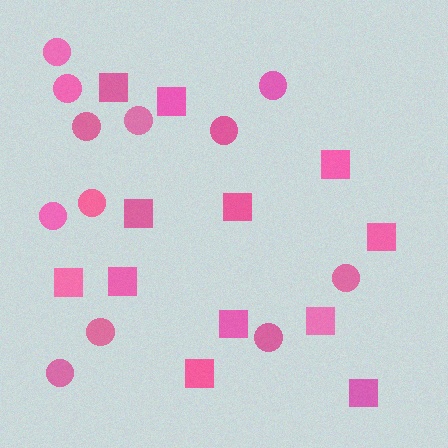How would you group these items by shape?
There are 2 groups: one group of squares (12) and one group of circles (12).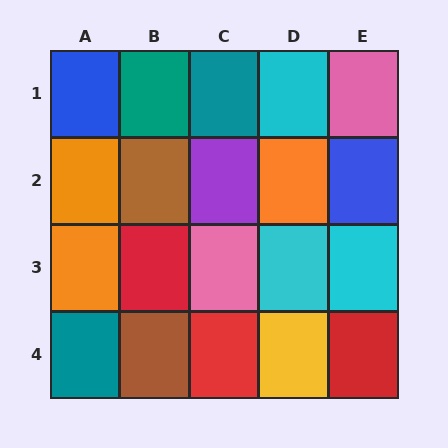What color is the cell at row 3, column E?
Cyan.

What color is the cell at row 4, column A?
Teal.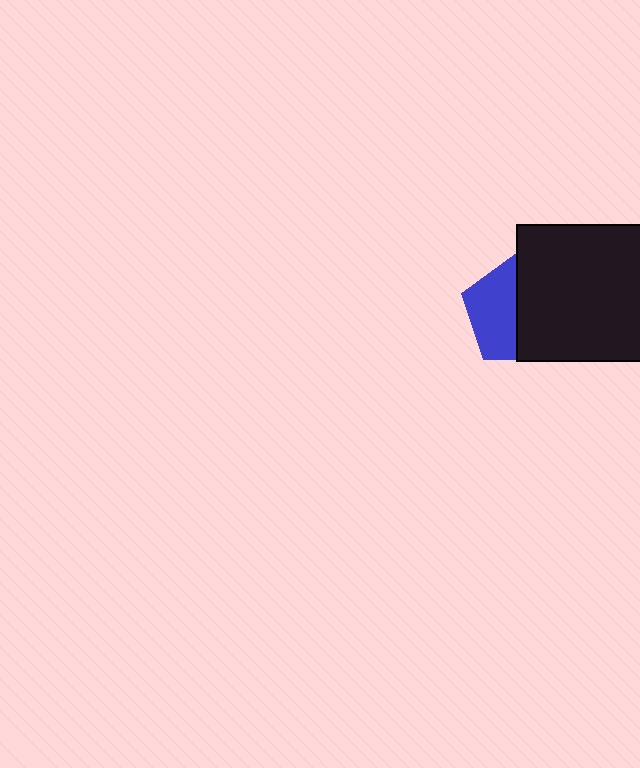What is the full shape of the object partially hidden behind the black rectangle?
The partially hidden object is a blue pentagon.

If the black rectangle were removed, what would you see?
You would see the complete blue pentagon.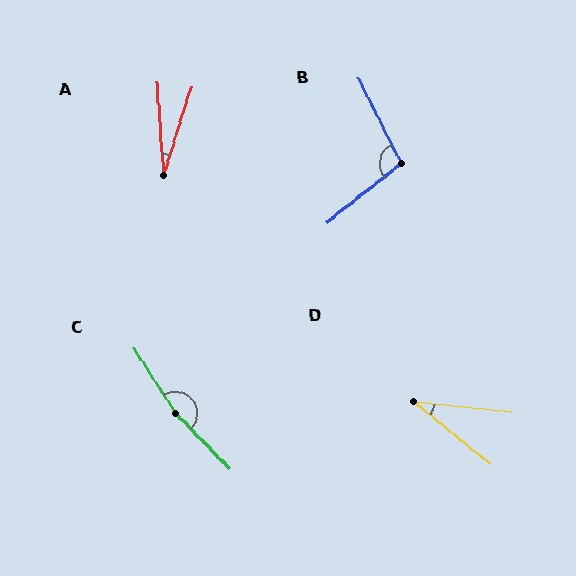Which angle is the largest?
C, at approximately 168 degrees.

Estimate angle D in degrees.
Approximately 33 degrees.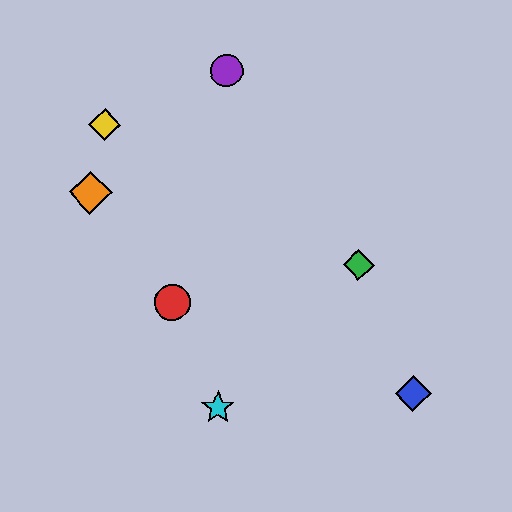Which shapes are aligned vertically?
The purple circle, the cyan star are aligned vertically.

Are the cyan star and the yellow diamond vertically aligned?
No, the cyan star is at x≈218 and the yellow diamond is at x≈104.